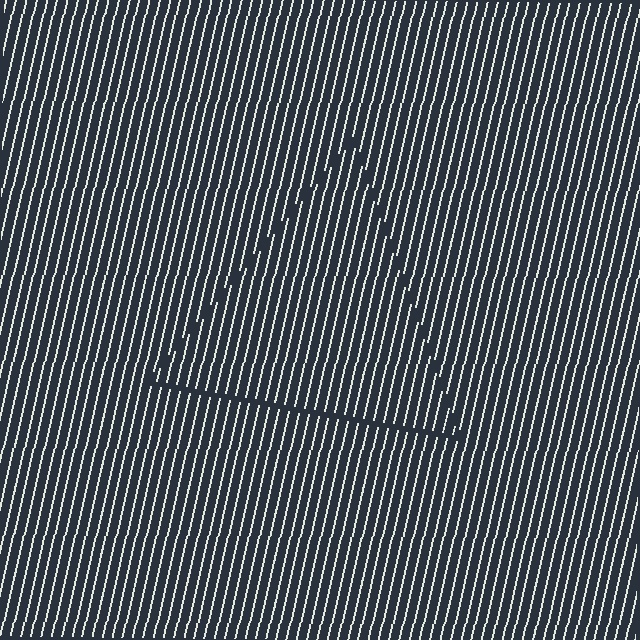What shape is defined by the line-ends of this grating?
An illusory triangle. The interior of the shape contains the same grating, shifted by half a period — the contour is defined by the phase discontinuity where line-ends from the inner and outer gratings abut.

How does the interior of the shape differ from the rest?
The interior of the shape contains the same grating, shifted by half a period — the contour is defined by the phase discontinuity where line-ends from the inner and outer gratings abut.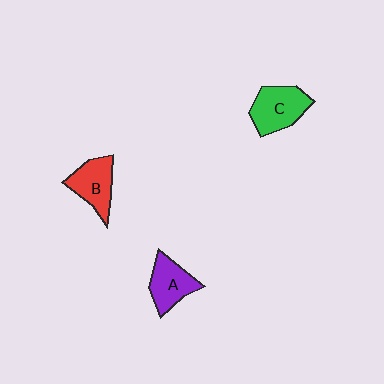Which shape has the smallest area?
Shape A (purple).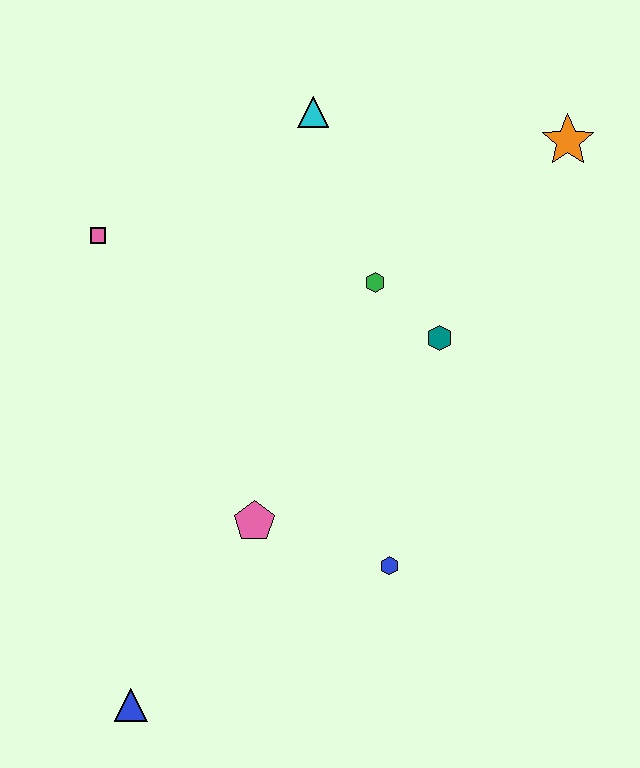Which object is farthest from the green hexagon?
The blue triangle is farthest from the green hexagon.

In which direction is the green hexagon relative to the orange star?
The green hexagon is to the left of the orange star.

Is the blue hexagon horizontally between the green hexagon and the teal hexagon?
Yes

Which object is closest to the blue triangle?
The pink pentagon is closest to the blue triangle.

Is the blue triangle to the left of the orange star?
Yes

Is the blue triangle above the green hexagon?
No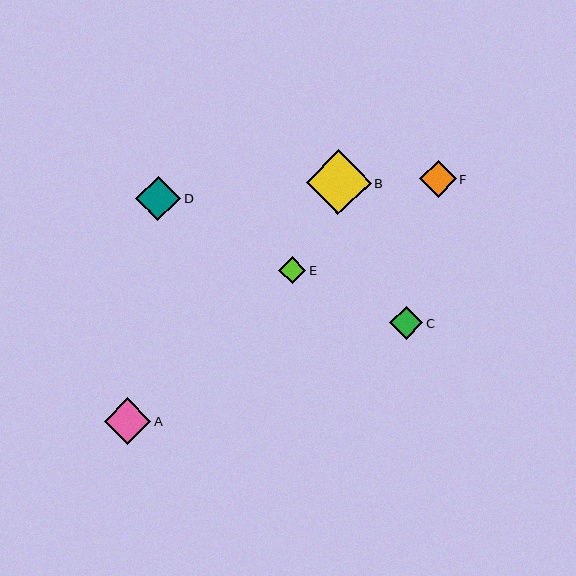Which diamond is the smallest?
Diamond E is the smallest with a size of approximately 27 pixels.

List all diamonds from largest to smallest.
From largest to smallest: B, A, D, F, C, E.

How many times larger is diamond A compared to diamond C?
Diamond A is approximately 1.4 times the size of diamond C.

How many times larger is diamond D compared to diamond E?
Diamond D is approximately 1.6 times the size of diamond E.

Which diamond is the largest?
Diamond B is the largest with a size of approximately 65 pixels.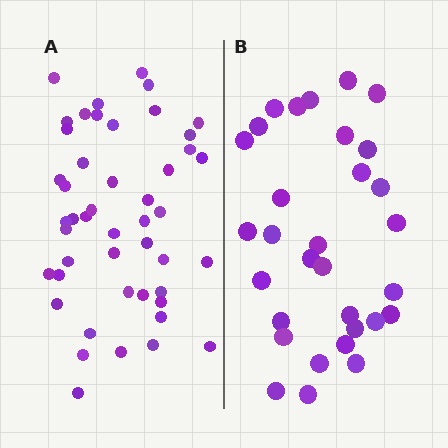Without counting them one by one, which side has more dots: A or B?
Region A (the left region) has more dots.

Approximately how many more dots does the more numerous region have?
Region A has approximately 15 more dots than region B.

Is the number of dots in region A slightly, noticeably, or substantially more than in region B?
Region A has substantially more. The ratio is roughly 1.5 to 1.